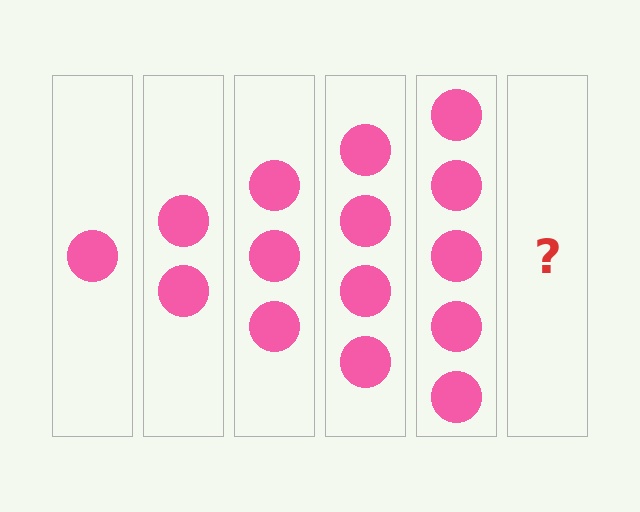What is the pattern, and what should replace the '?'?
The pattern is that each step adds one more circle. The '?' should be 6 circles.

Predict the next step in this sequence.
The next step is 6 circles.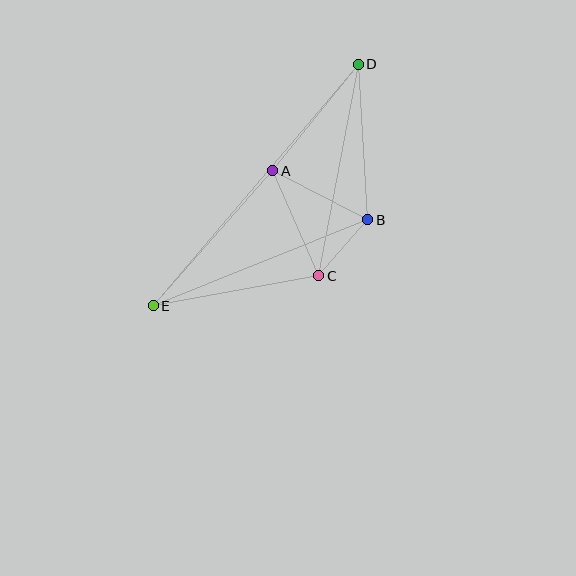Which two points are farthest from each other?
Points D and E are farthest from each other.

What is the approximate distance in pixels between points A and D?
The distance between A and D is approximately 137 pixels.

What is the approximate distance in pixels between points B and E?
The distance between B and E is approximately 231 pixels.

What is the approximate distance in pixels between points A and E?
The distance between A and E is approximately 180 pixels.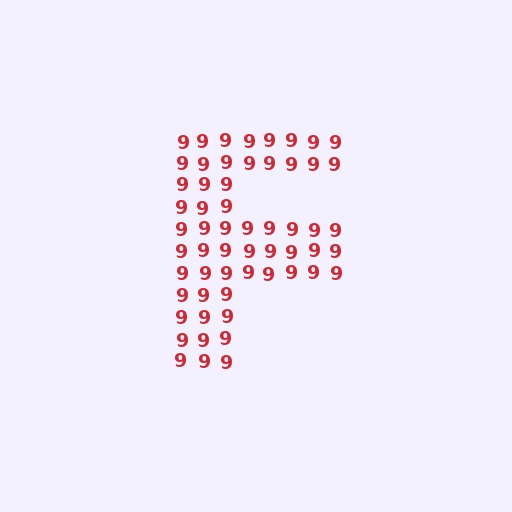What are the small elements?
The small elements are digit 9's.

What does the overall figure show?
The overall figure shows the letter F.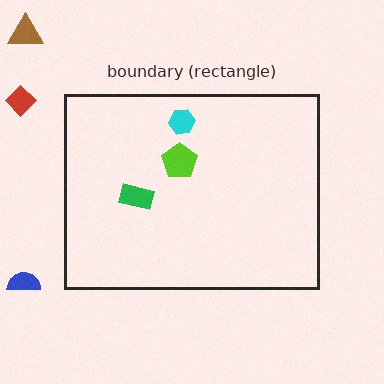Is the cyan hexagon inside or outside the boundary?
Inside.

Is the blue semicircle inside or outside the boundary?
Outside.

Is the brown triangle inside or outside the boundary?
Outside.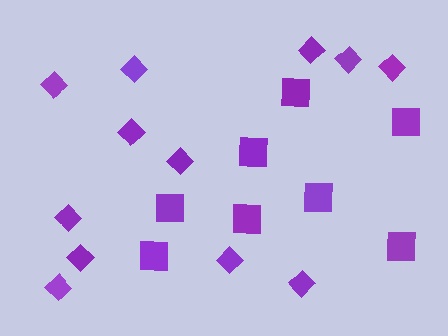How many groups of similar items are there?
There are 2 groups: one group of diamonds (12) and one group of squares (8).